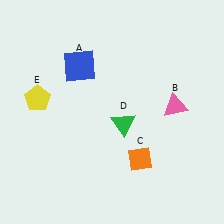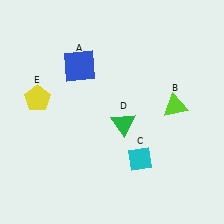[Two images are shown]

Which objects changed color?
B changed from pink to lime. C changed from orange to cyan.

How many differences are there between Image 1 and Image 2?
There are 2 differences between the two images.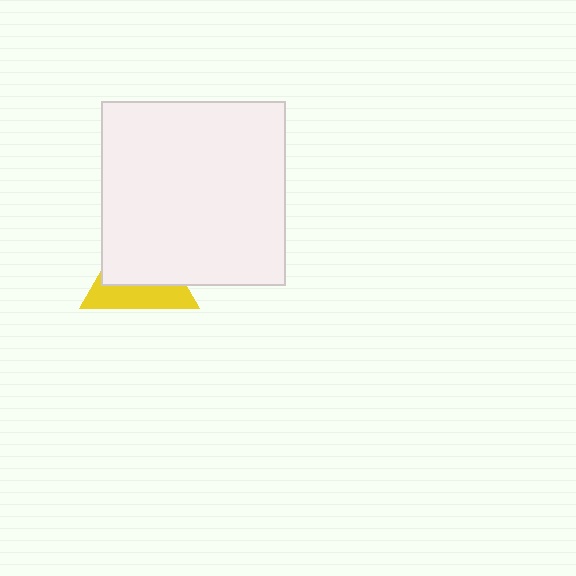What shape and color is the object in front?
The object in front is a white square.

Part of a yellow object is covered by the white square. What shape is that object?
It is a triangle.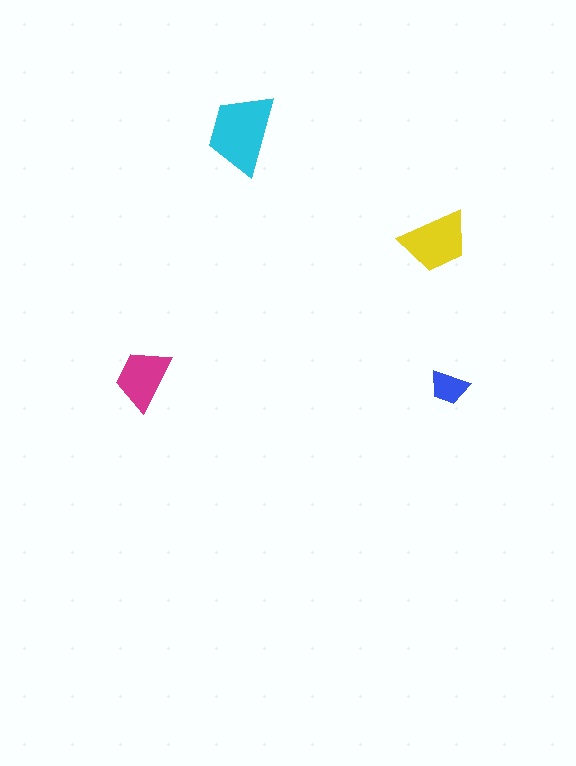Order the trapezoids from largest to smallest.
the cyan one, the yellow one, the magenta one, the blue one.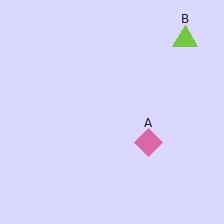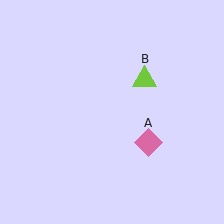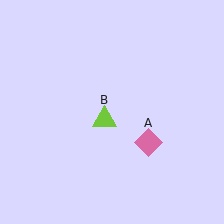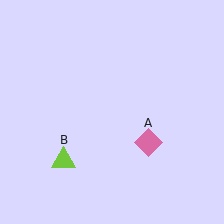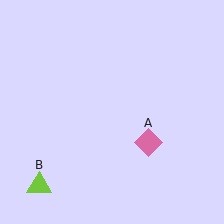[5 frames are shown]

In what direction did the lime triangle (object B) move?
The lime triangle (object B) moved down and to the left.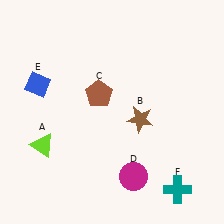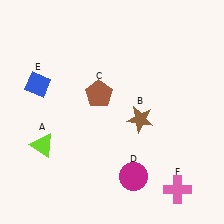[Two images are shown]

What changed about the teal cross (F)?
In Image 1, F is teal. In Image 2, it changed to pink.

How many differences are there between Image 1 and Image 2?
There is 1 difference between the two images.